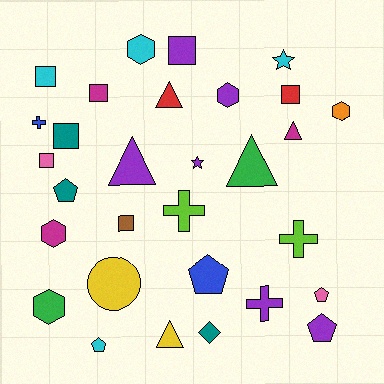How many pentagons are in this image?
There are 5 pentagons.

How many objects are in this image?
There are 30 objects.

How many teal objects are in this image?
There are 3 teal objects.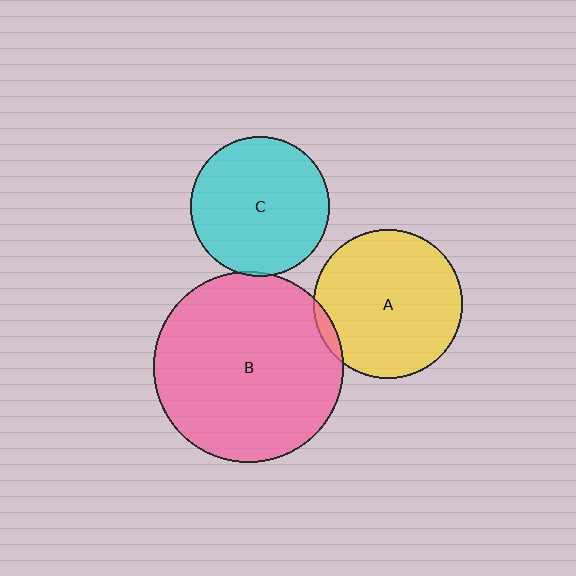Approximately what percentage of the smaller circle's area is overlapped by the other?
Approximately 5%.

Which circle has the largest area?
Circle B (pink).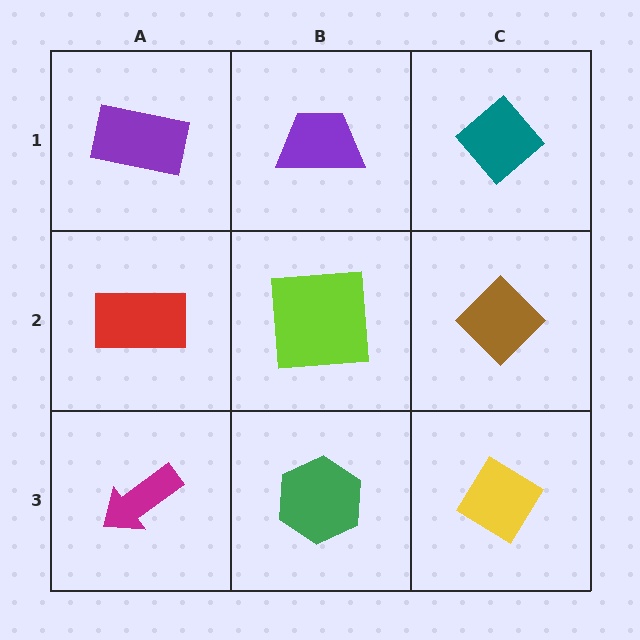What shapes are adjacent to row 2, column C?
A teal diamond (row 1, column C), a yellow diamond (row 3, column C), a lime square (row 2, column B).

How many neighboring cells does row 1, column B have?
3.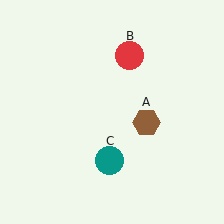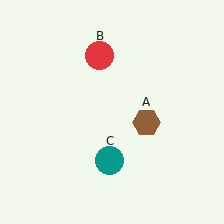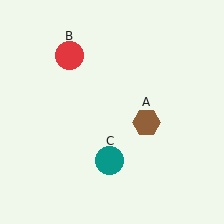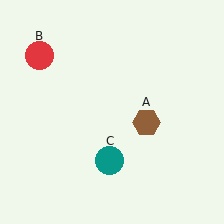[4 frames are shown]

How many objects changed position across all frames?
1 object changed position: red circle (object B).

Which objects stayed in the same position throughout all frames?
Brown hexagon (object A) and teal circle (object C) remained stationary.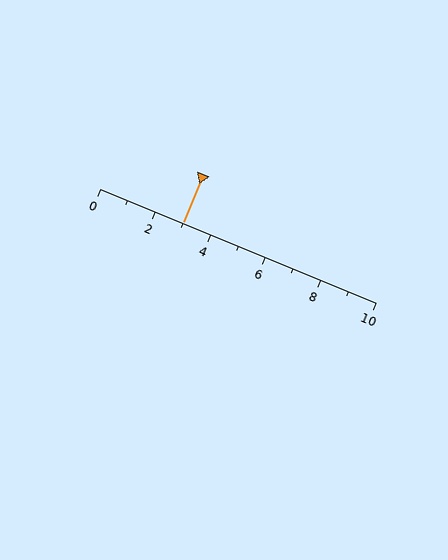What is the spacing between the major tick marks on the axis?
The major ticks are spaced 2 apart.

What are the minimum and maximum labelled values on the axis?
The axis runs from 0 to 10.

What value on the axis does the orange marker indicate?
The marker indicates approximately 3.